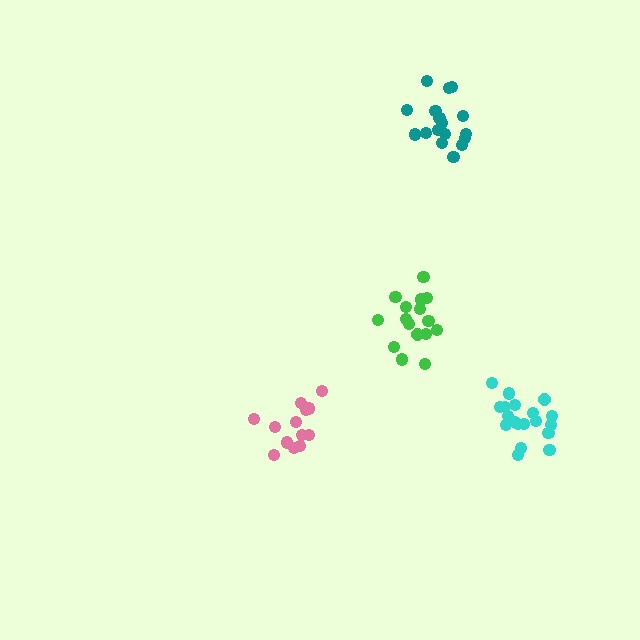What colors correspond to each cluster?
The clusters are colored: pink, green, cyan, teal.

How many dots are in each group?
Group 1: 13 dots, Group 2: 16 dots, Group 3: 19 dots, Group 4: 17 dots (65 total).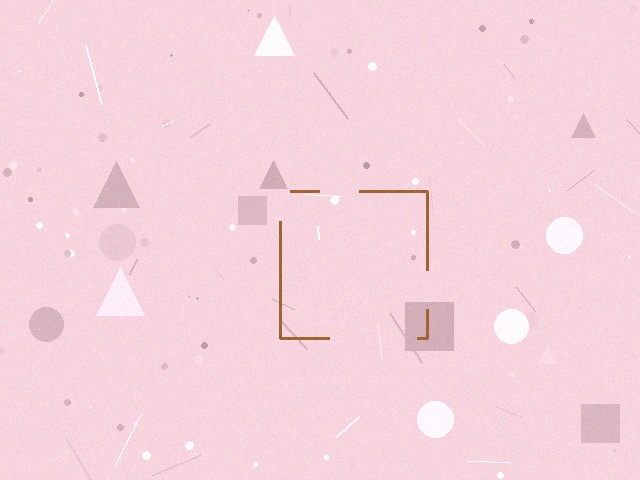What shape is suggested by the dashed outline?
The dashed outline suggests a square.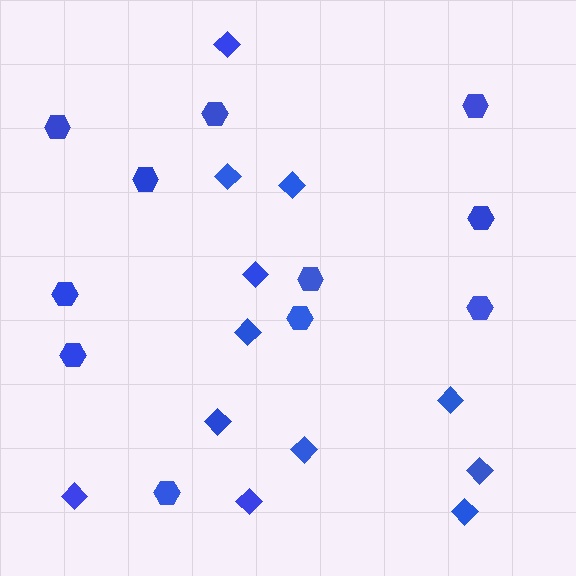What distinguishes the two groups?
There are 2 groups: one group of hexagons (11) and one group of diamonds (12).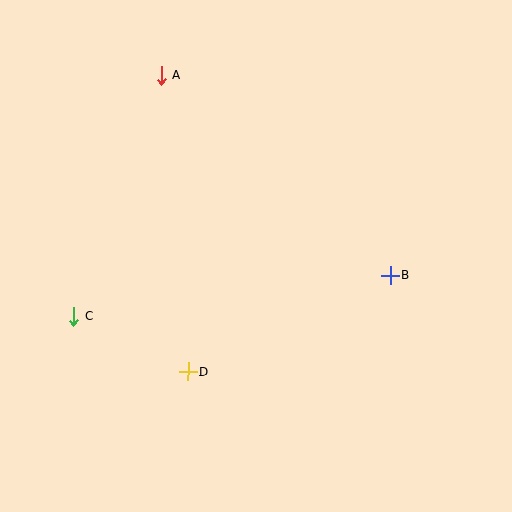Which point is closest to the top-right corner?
Point B is closest to the top-right corner.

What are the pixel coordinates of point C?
Point C is at (74, 316).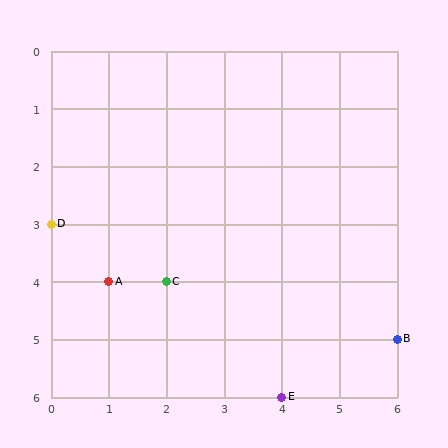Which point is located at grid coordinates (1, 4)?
Point A is at (1, 4).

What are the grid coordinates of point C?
Point C is at grid coordinates (2, 4).